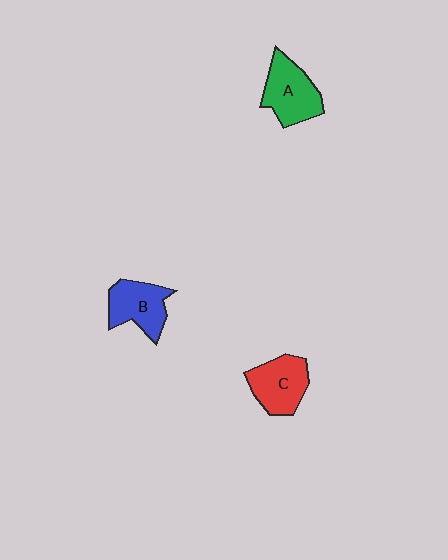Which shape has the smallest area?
Shape B (blue).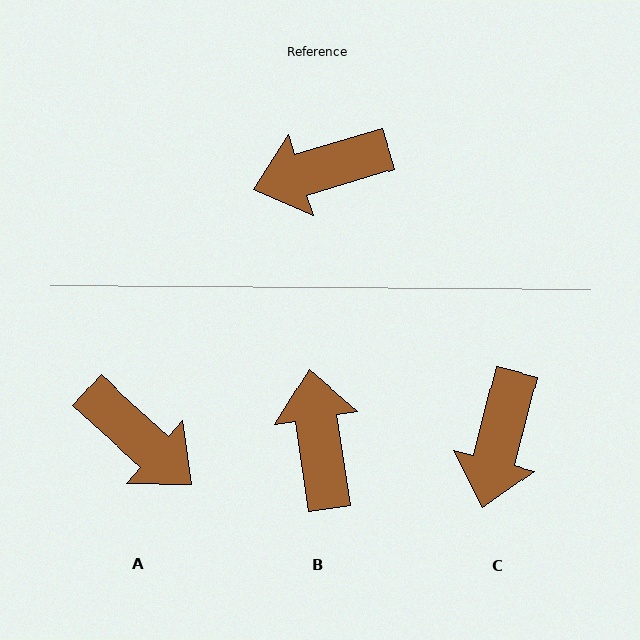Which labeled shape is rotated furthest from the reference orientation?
A, about 121 degrees away.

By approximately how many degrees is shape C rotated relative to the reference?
Approximately 60 degrees counter-clockwise.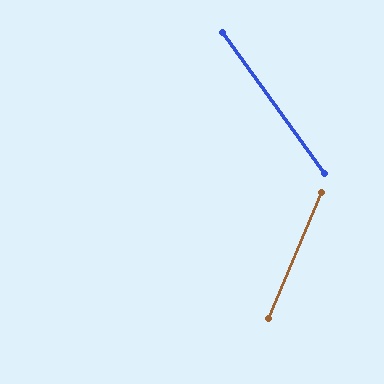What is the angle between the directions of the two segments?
Approximately 59 degrees.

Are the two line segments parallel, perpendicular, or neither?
Neither parallel nor perpendicular — they differ by about 59°.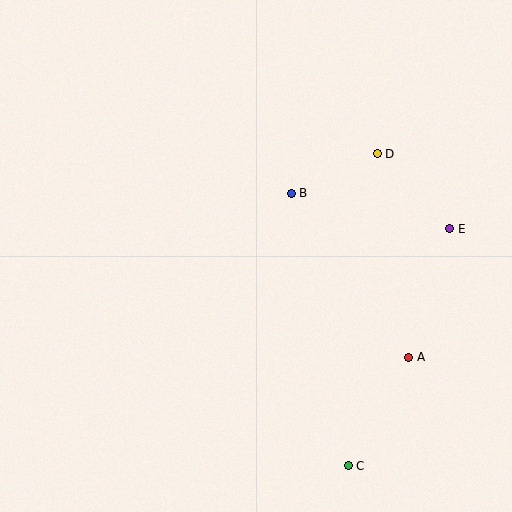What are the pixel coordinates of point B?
Point B is at (291, 193).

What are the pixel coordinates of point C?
Point C is at (348, 466).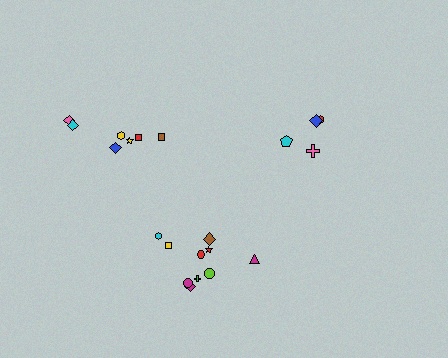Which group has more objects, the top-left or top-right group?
The top-left group.